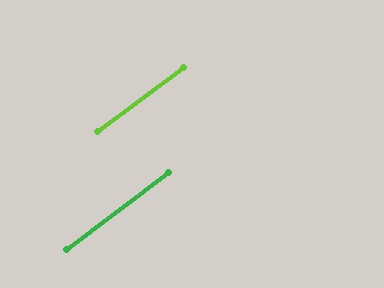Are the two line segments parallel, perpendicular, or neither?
Parallel — their directions differ by only 1.2°.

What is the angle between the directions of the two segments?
Approximately 1 degree.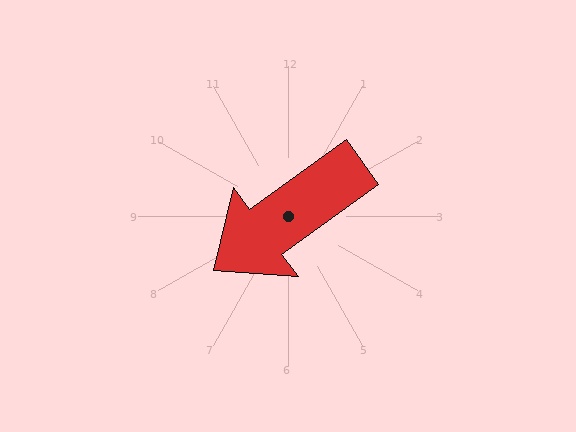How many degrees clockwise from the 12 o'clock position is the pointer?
Approximately 234 degrees.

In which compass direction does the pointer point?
Southwest.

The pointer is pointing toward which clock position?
Roughly 8 o'clock.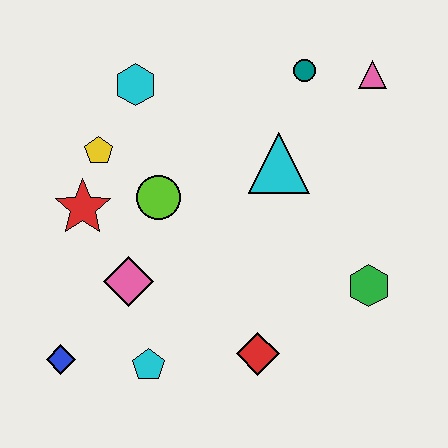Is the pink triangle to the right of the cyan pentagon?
Yes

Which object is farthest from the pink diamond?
The pink triangle is farthest from the pink diamond.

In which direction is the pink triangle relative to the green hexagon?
The pink triangle is above the green hexagon.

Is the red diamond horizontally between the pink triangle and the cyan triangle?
No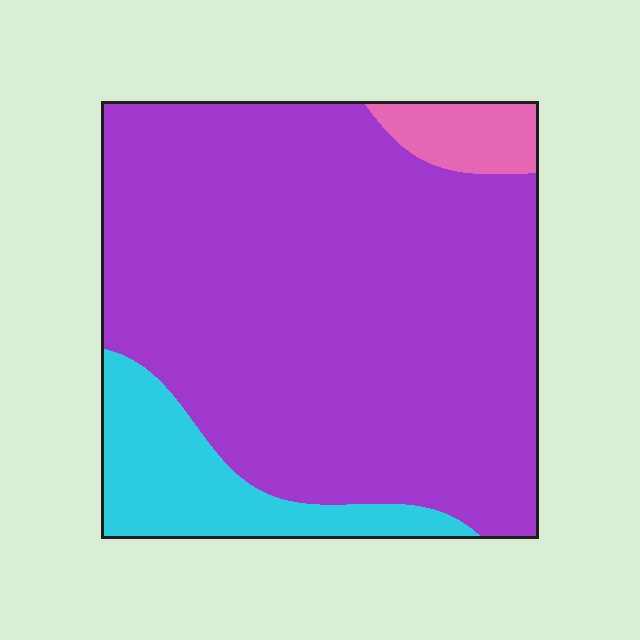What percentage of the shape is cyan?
Cyan takes up about one eighth (1/8) of the shape.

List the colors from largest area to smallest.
From largest to smallest: purple, cyan, pink.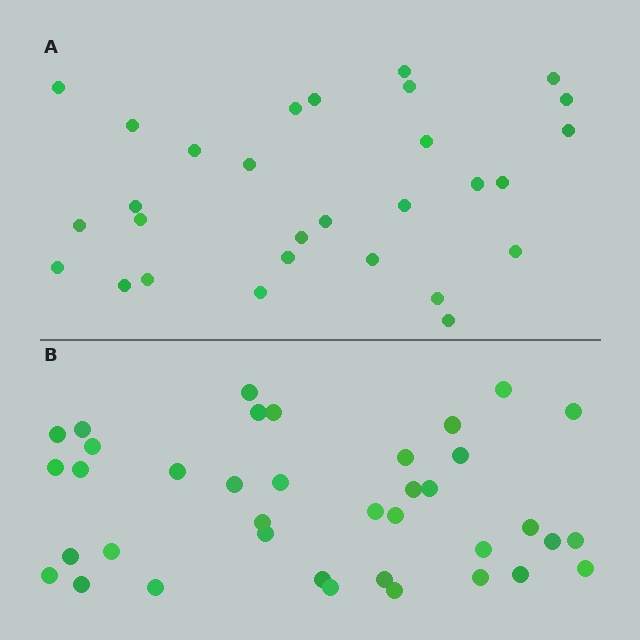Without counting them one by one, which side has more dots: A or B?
Region B (the bottom region) has more dots.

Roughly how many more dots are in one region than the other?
Region B has roughly 8 or so more dots than region A.